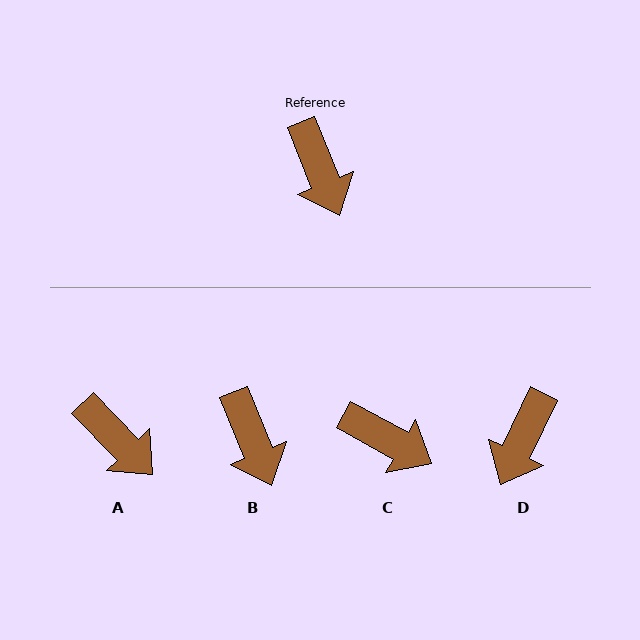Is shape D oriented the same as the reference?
No, it is off by about 48 degrees.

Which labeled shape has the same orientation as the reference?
B.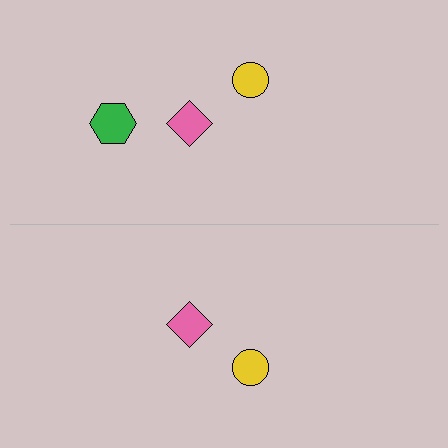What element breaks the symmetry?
A green hexagon is missing from the bottom side.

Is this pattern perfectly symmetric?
No, the pattern is not perfectly symmetric. A green hexagon is missing from the bottom side.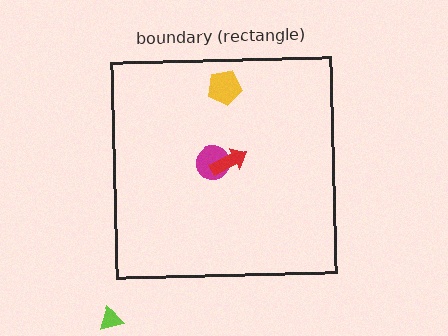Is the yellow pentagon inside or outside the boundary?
Inside.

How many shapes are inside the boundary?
3 inside, 1 outside.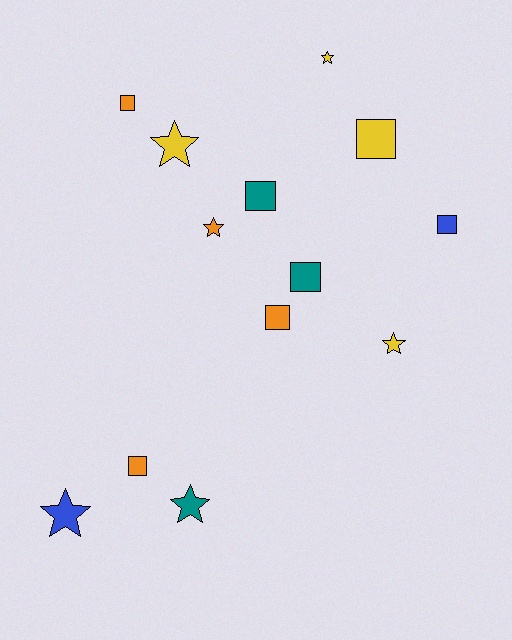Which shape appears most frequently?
Square, with 7 objects.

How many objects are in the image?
There are 13 objects.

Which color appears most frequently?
Orange, with 4 objects.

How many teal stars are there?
There is 1 teal star.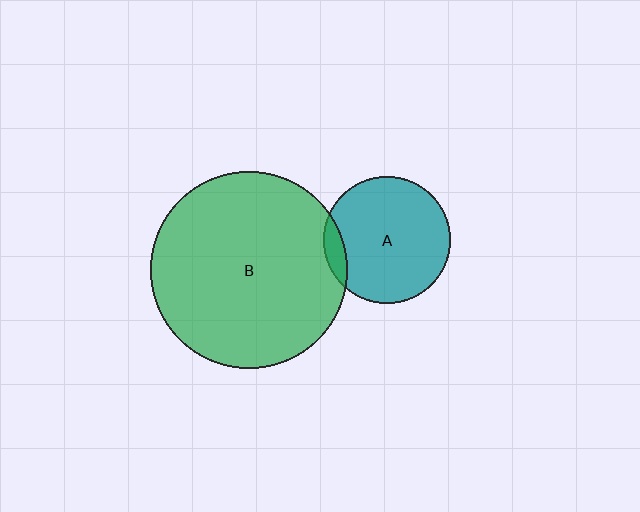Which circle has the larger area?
Circle B (green).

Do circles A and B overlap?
Yes.